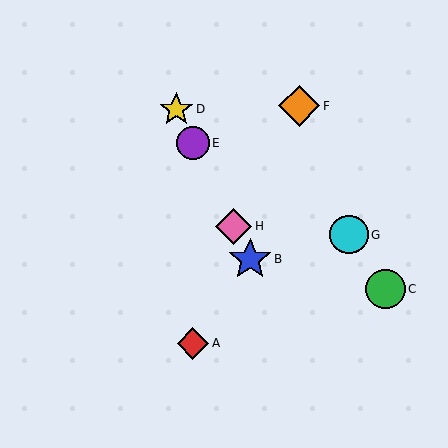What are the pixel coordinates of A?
Object A is at (193, 343).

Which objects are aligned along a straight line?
Objects B, D, E, H are aligned along a straight line.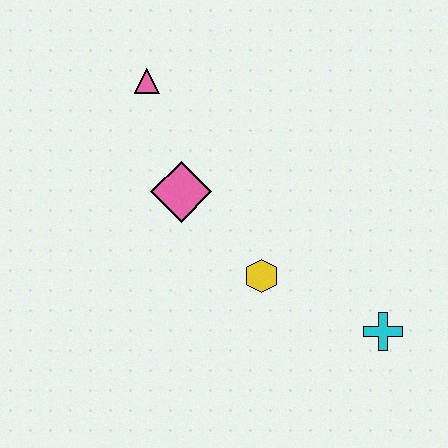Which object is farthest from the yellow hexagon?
The pink triangle is farthest from the yellow hexagon.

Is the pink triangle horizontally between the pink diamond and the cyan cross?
No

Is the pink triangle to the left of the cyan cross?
Yes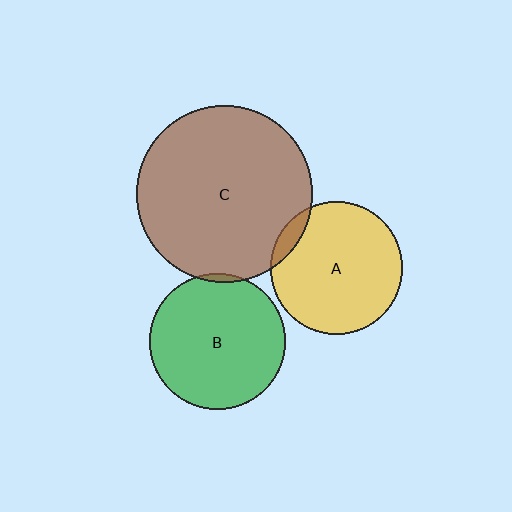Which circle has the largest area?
Circle C (brown).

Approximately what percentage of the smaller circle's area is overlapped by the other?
Approximately 5%.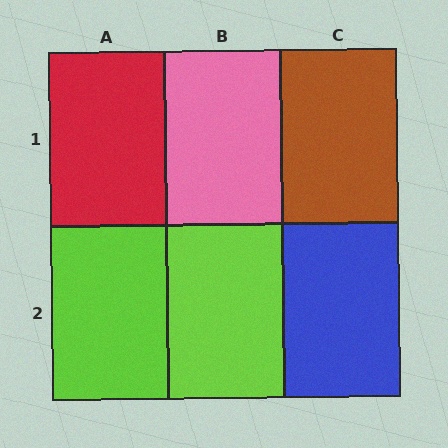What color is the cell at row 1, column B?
Pink.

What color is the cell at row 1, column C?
Brown.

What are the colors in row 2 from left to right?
Lime, lime, blue.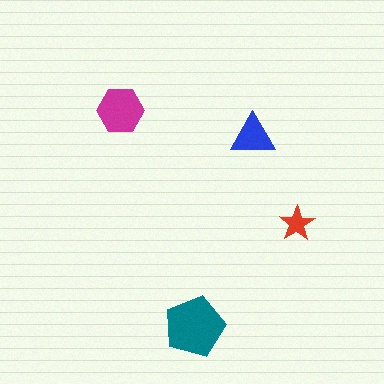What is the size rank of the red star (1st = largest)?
4th.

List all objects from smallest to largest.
The red star, the blue triangle, the magenta hexagon, the teal pentagon.